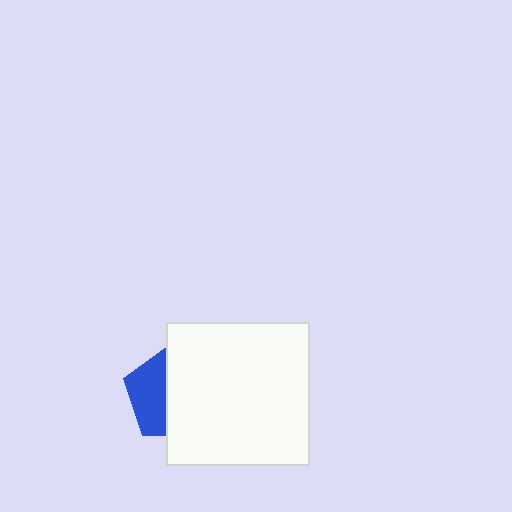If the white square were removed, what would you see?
You would see the complete blue pentagon.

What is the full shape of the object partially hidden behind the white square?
The partially hidden object is a blue pentagon.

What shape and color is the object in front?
The object in front is a white square.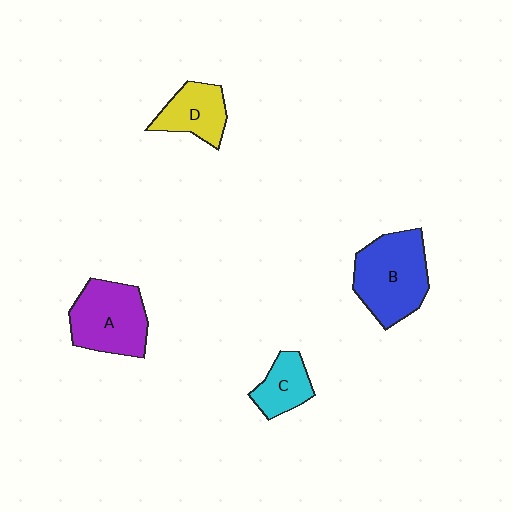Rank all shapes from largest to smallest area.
From largest to smallest: B (blue), A (purple), D (yellow), C (cyan).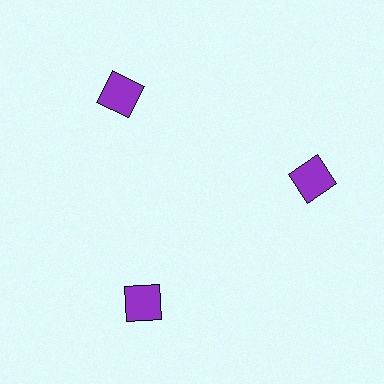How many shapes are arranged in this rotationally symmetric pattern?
There are 3 shapes, arranged in 3 groups of 1.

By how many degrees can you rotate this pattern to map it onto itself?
The pattern maps onto itself every 120 degrees of rotation.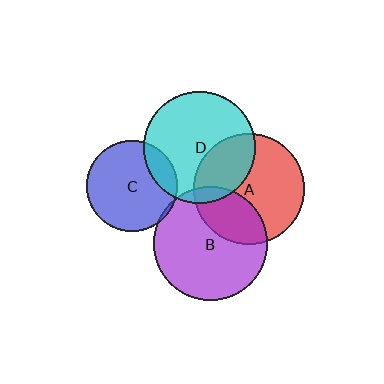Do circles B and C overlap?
Yes.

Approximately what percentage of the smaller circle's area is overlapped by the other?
Approximately 5%.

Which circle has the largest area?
Circle B (purple).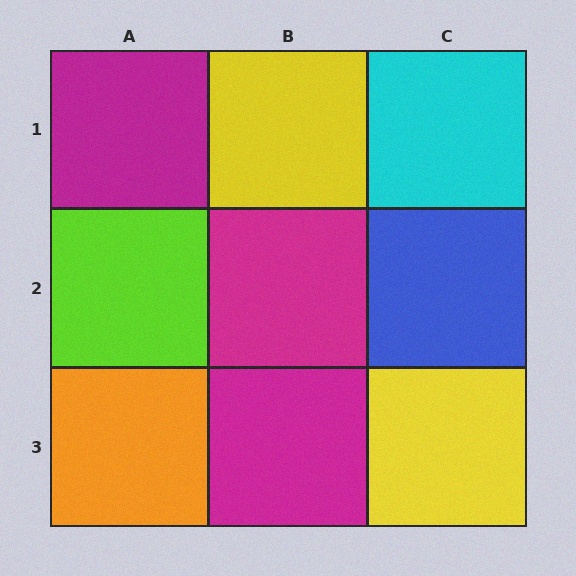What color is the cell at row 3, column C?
Yellow.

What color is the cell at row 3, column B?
Magenta.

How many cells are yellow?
2 cells are yellow.